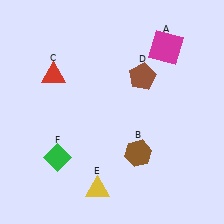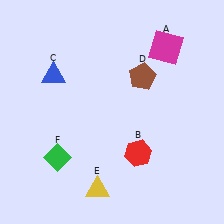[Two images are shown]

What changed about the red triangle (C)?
In Image 1, C is red. In Image 2, it changed to blue.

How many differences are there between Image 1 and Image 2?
There are 2 differences between the two images.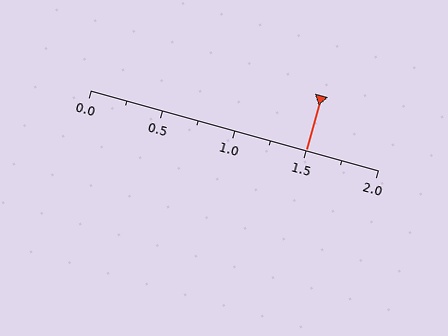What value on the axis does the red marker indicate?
The marker indicates approximately 1.5.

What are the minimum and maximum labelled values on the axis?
The axis runs from 0.0 to 2.0.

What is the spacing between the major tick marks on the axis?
The major ticks are spaced 0.5 apart.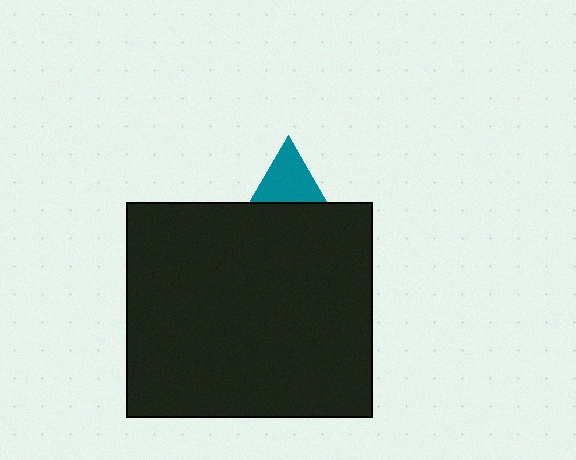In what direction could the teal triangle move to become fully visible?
The teal triangle could move up. That would shift it out from behind the black rectangle entirely.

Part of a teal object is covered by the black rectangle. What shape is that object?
It is a triangle.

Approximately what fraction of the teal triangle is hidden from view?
Roughly 59% of the teal triangle is hidden behind the black rectangle.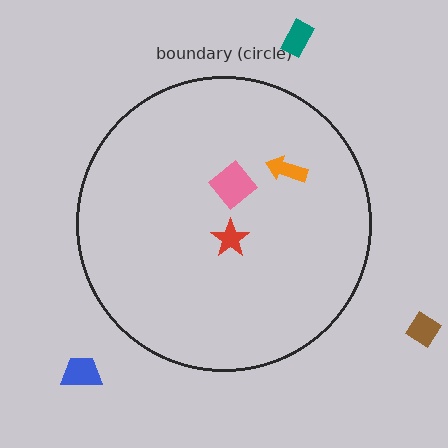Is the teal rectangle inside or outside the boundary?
Outside.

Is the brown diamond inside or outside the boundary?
Outside.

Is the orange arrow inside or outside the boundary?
Inside.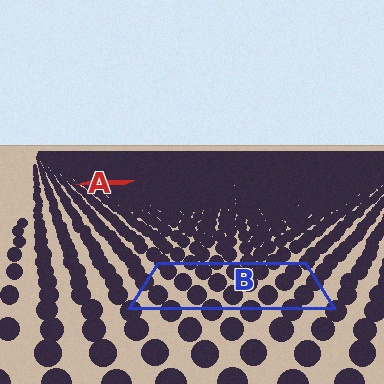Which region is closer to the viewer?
Region B is closer. The texture elements there are larger and more spread out.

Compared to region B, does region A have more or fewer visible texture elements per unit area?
Region A has more texture elements per unit area — they are packed more densely because it is farther away.